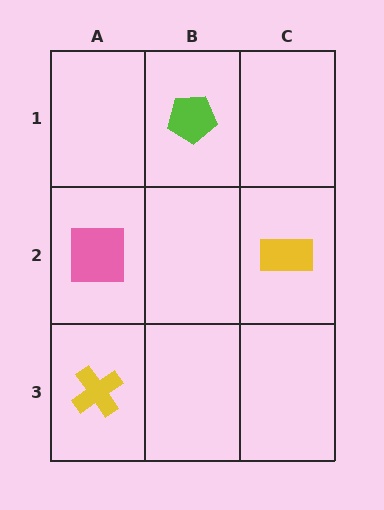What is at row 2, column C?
A yellow rectangle.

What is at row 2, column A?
A pink square.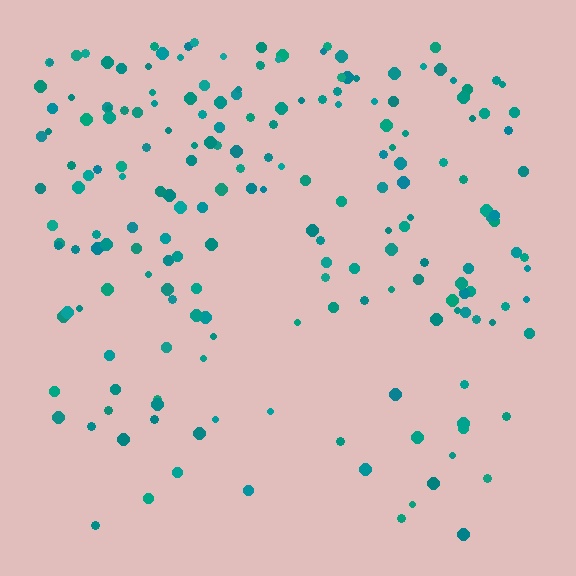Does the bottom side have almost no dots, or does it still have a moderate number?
Still a moderate number, just noticeably fewer than the top.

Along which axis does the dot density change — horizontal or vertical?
Vertical.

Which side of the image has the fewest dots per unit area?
The bottom.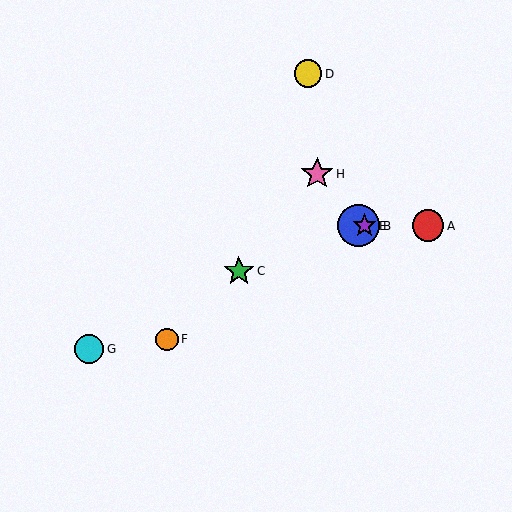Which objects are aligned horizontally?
Objects A, B, E are aligned horizontally.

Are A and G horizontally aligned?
No, A is at y≈226 and G is at y≈349.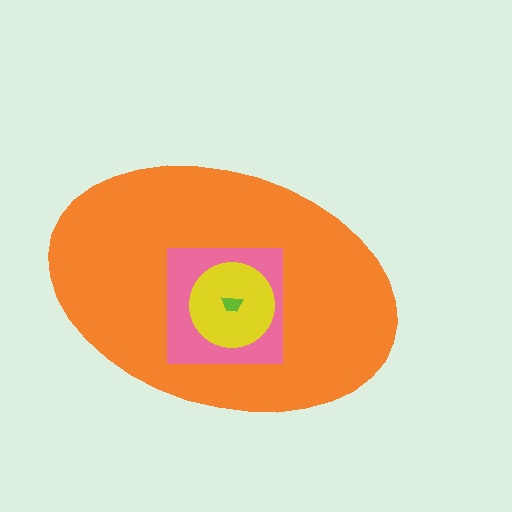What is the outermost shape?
The orange ellipse.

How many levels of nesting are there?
4.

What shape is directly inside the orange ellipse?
The pink square.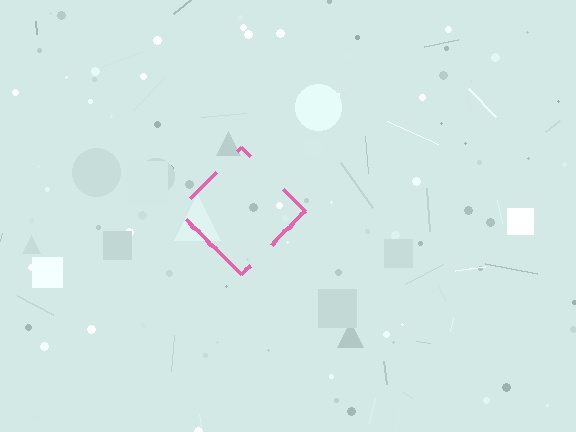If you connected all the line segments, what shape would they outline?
They would outline a diamond.